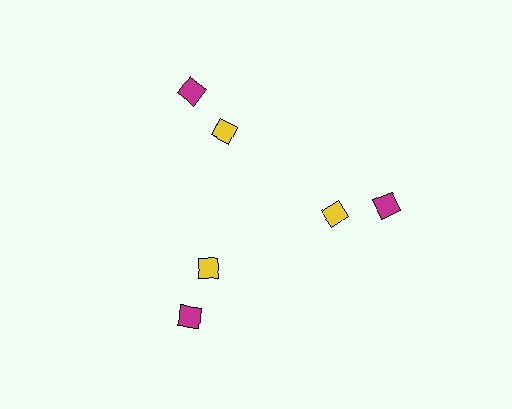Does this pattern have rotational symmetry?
Yes, this pattern has 3-fold rotational symmetry. It looks the same after rotating 120 degrees around the center.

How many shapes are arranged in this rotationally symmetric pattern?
There are 6 shapes, arranged in 3 groups of 2.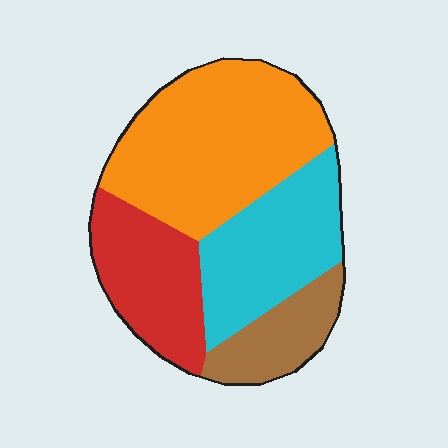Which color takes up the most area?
Orange, at roughly 40%.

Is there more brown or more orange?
Orange.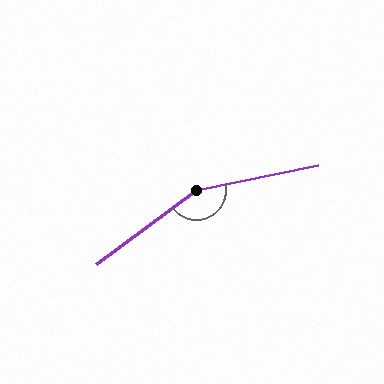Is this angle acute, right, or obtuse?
It is obtuse.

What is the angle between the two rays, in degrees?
Approximately 155 degrees.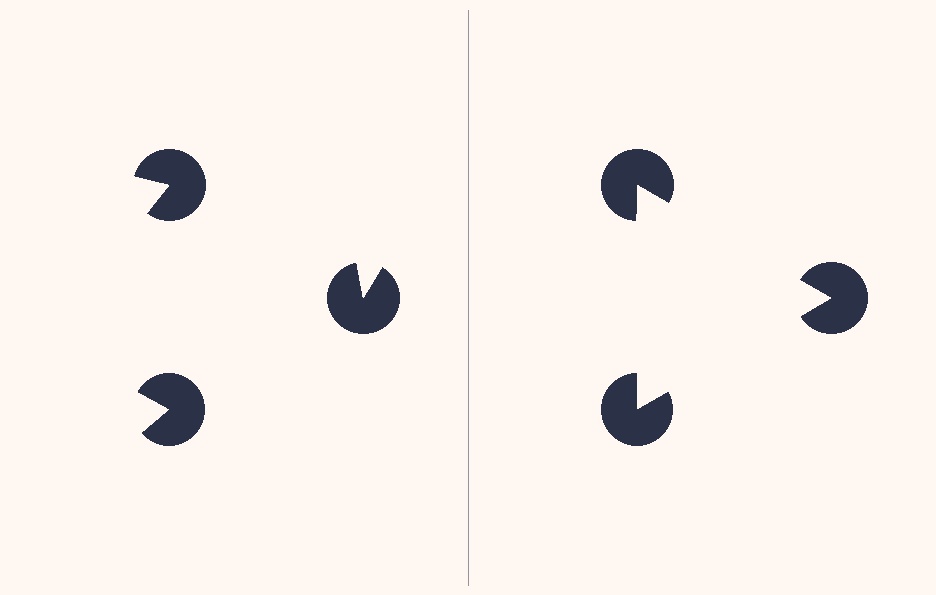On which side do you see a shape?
An illusory triangle appears on the right side. On the left side the wedge cuts are rotated, so no coherent shape forms.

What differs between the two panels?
The pac-man discs are positioned identically on both sides; only the wedge orientations differ. On the right they align to a triangle; on the left they are misaligned.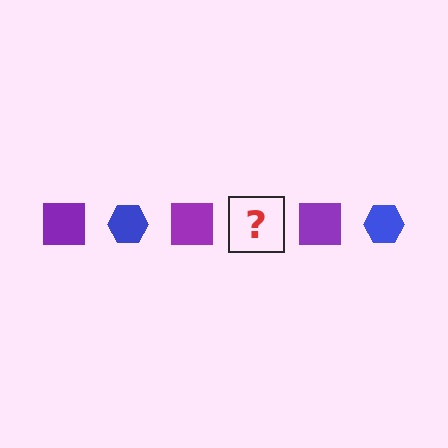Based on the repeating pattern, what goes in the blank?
The blank should be a blue hexagon.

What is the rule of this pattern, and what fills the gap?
The rule is that the pattern alternates between purple square and blue hexagon. The gap should be filled with a blue hexagon.